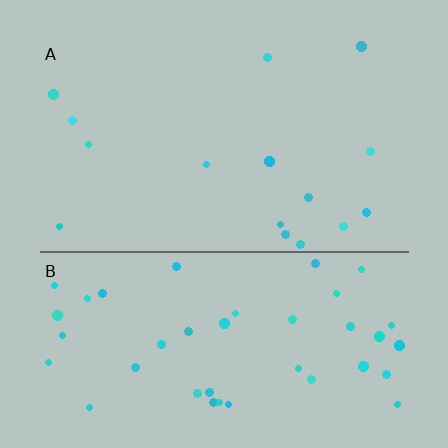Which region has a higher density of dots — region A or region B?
B (the bottom).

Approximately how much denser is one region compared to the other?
Approximately 2.8× — region B over region A.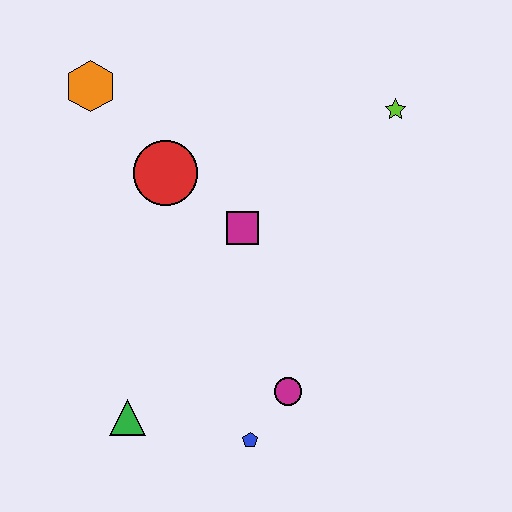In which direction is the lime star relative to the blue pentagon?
The lime star is above the blue pentagon.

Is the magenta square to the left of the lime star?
Yes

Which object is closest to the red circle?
The magenta square is closest to the red circle.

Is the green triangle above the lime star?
No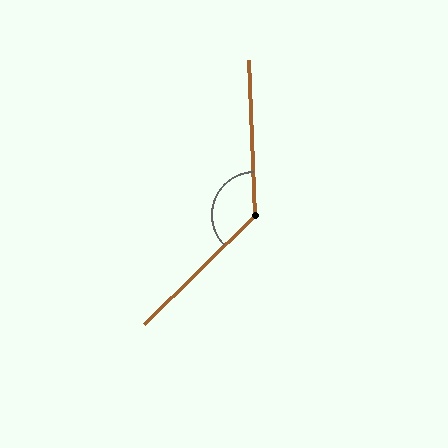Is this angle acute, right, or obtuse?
It is obtuse.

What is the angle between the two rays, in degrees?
Approximately 132 degrees.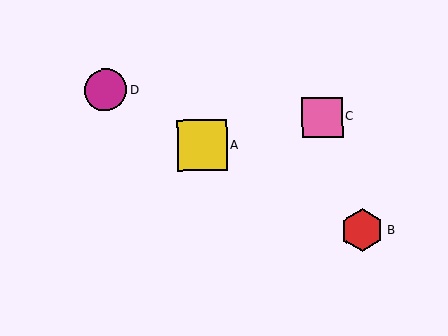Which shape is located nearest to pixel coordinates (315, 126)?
The pink square (labeled C) at (322, 117) is nearest to that location.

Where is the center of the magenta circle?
The center of the magenta circle is at (105, 90).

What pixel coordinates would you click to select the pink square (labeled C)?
Click at (322, 117) to select the pink square C.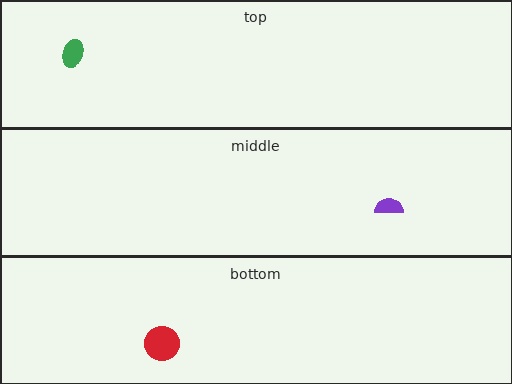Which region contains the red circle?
The bottom region.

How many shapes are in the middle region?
1.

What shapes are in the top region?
The green ellipse.